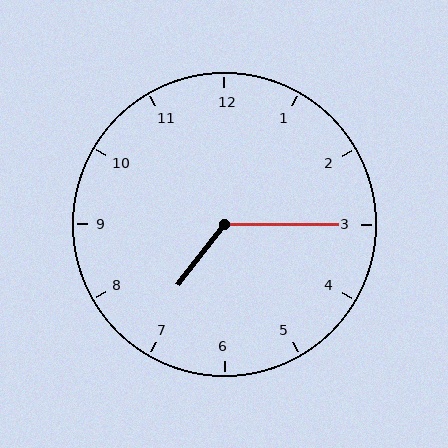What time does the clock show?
7:15.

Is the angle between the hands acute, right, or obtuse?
It is obtuse.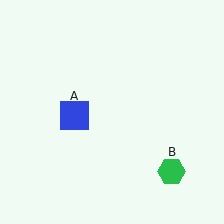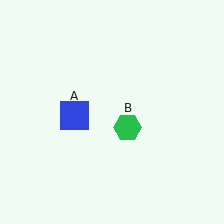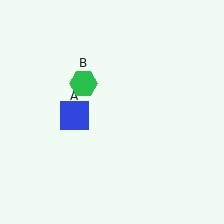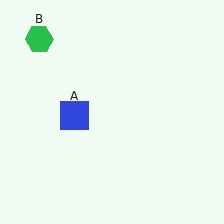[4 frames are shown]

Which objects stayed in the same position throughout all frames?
Blue square (object A) remained stationary.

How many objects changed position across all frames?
1 object changed position: green hexagon (object B).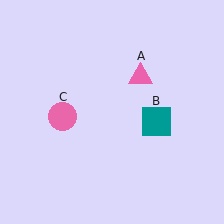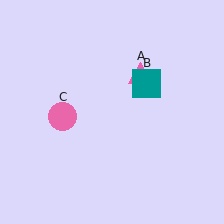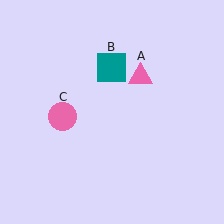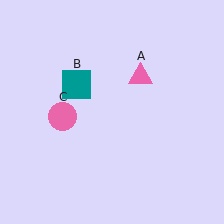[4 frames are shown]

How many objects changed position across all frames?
1 object changed position: teal square (object B).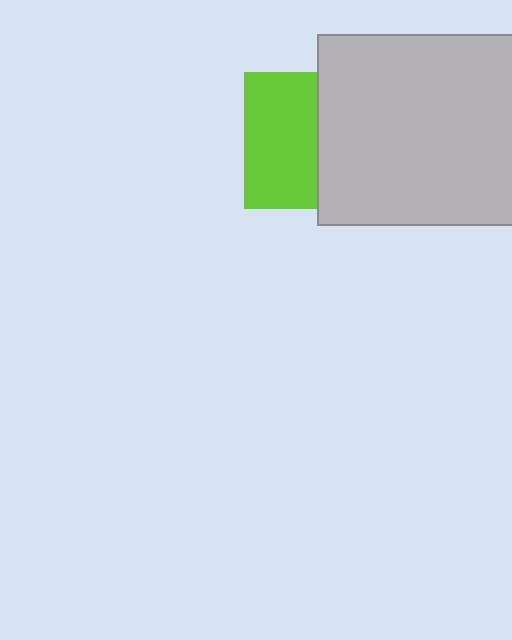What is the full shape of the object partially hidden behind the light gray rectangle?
The partially hidden object is a lime square.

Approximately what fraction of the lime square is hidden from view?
Roughly 46% of the lime square is hidden behind the light gray rectangle.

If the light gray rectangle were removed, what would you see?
You would see the complete lime square.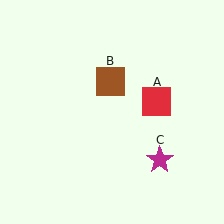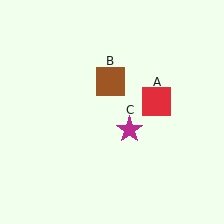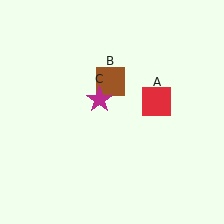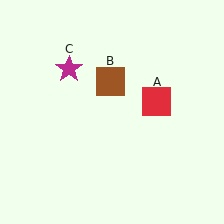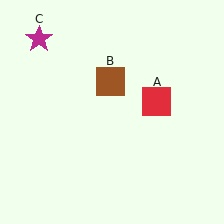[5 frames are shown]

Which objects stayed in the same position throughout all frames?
Red square (object A) and brown square (object B) remained stationary.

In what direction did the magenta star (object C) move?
The magenta star (object C) moved up and to the left.